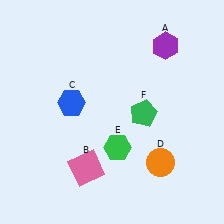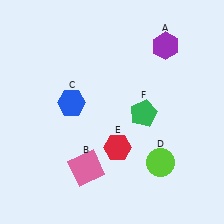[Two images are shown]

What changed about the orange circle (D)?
In Image 1, D is orange. In Image 2, it changed to lime.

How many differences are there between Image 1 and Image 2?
There are 2 differences between the two images.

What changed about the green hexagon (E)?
In Image 1, E is green. In Image 2, it changed to red.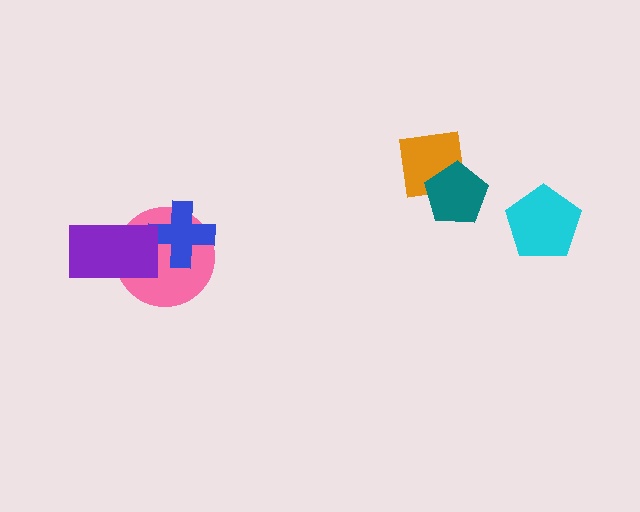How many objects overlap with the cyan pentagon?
0 objects overlap with the cyan pentagon.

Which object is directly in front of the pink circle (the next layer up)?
The blue cross is directly in front of the pink circle.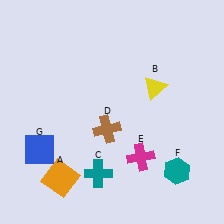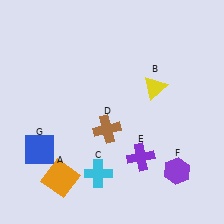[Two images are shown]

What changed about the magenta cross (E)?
In Image 1, E is magenta. In Image 2, it changed to purple.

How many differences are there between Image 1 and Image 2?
There are 3 differences between the two images.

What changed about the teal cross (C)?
In Image 1, C is teal. In Image 2, it changed to cyan.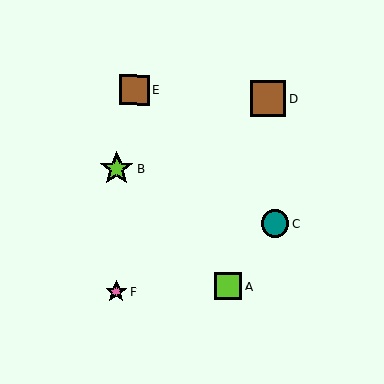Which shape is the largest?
The brown square (labeled D) is the largest.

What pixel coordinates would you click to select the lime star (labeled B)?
Click at (117, 169) to select the lime star B.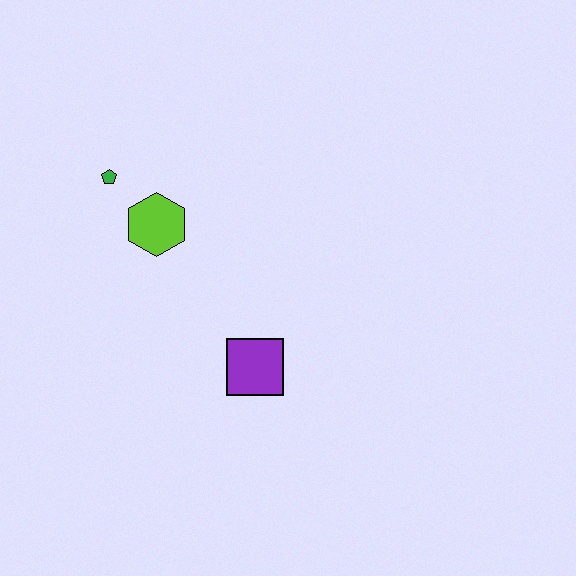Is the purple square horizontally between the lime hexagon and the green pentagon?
No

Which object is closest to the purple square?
The lime hexagon is closest to the purple square.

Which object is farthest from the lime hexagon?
The purple square is farthest from the lime hexagon.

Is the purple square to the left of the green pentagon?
No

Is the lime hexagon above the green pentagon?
No